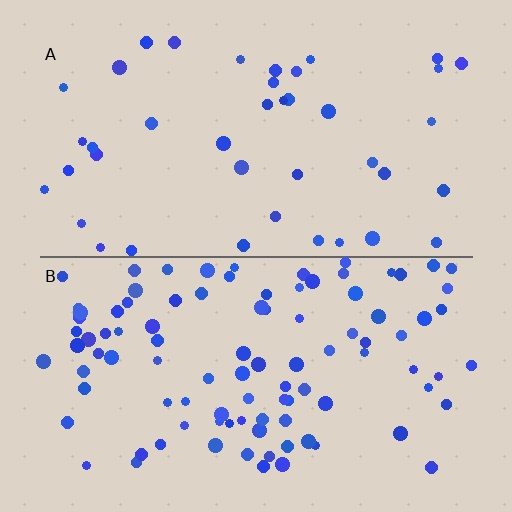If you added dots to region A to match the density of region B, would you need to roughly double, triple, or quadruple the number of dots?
Approximately double.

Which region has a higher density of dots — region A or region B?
B (the bottom).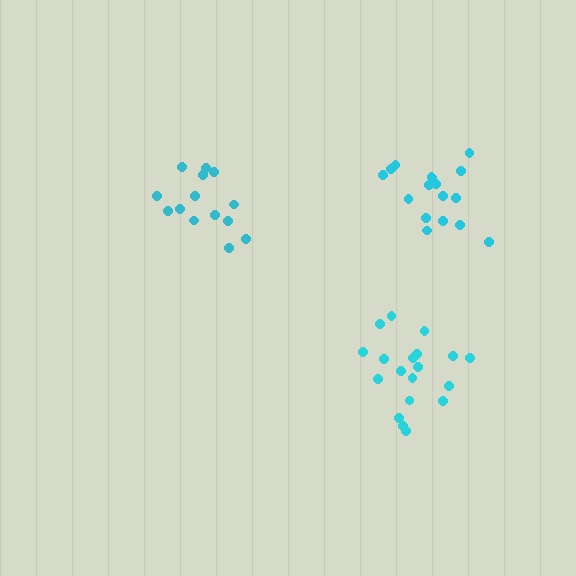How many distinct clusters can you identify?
There are 3 distinct clusters.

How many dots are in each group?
Group 1: 17 dots, Group 2: 14 dots, Group 3: 19 dots (50 total).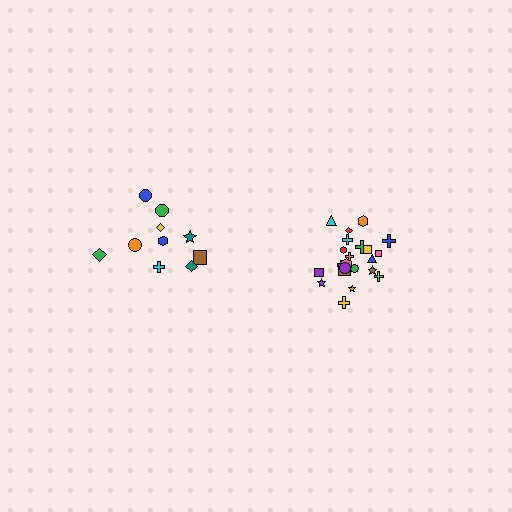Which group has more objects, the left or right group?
The right group.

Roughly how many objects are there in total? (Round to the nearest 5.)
Roughly 30 objects in total.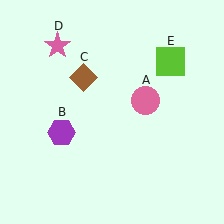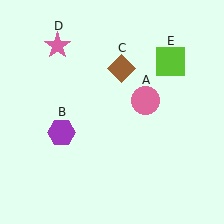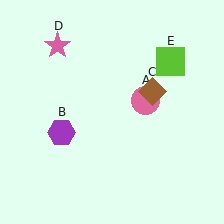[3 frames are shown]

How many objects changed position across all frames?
1 object changed position: brown diamond (object C).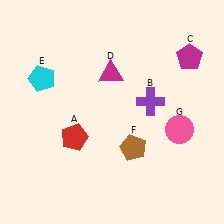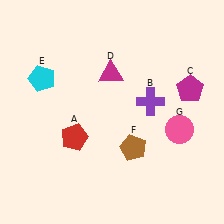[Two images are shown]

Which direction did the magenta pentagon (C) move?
The magenta pentagon (C) moved down.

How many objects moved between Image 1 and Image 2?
1 object moved between the two images.